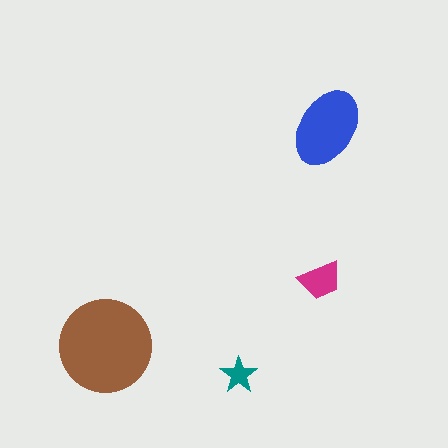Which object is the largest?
The brown circle.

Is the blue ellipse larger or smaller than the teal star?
Larger.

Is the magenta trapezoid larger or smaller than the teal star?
Larger.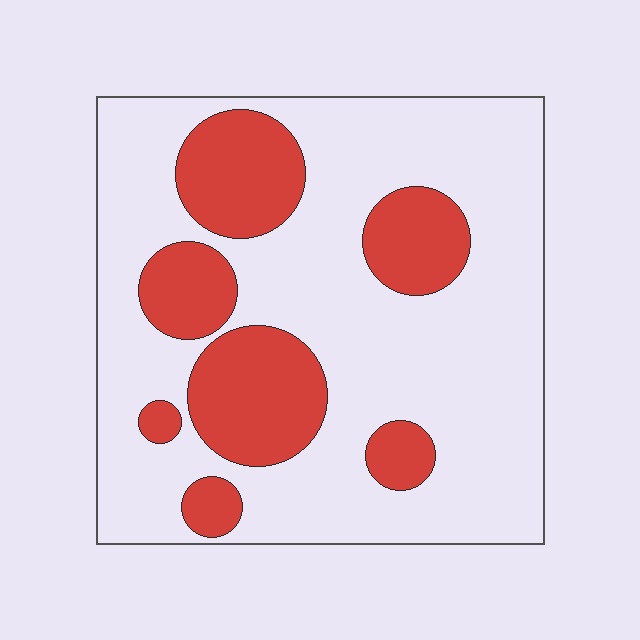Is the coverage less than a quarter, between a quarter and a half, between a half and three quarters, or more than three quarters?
Between a quarter and a half.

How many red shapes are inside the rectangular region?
7.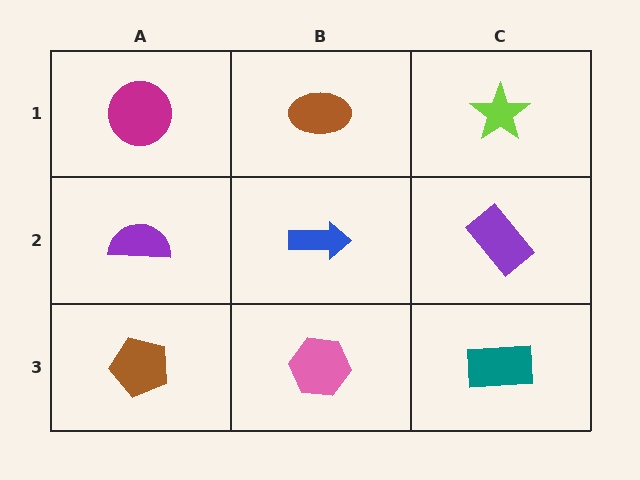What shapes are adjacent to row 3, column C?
A purple rectangle (row 2, column C), a pink hexagon (row 3, column B).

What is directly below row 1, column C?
A purple rectangle.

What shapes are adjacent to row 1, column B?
A blue arrow (row 2, column B), a magenta circle (row 1, column A), a lime star (row 1, column C).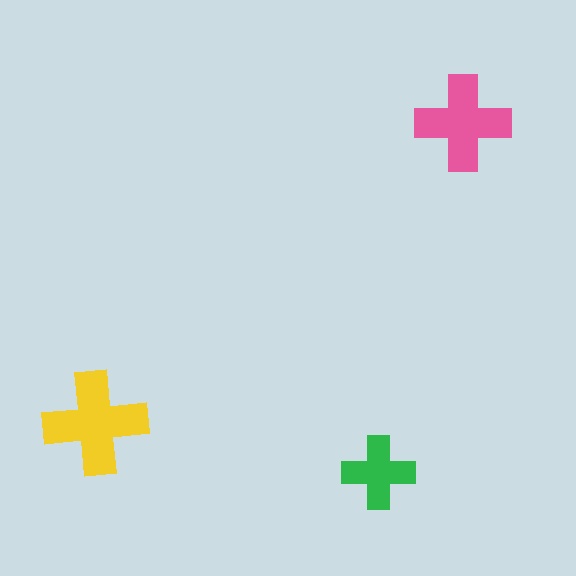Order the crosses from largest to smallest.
the yellow one, the pink one, the green one.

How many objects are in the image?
There are 3 objects in the image.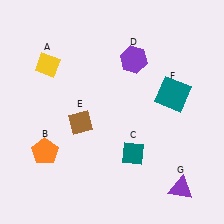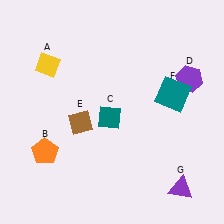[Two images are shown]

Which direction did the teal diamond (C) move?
The teal diamond (C) moved up.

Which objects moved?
The objects that moved are: the teal diamond (C), the purple hexagon (D).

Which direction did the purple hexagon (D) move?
The purple hexagon (D) moved right.